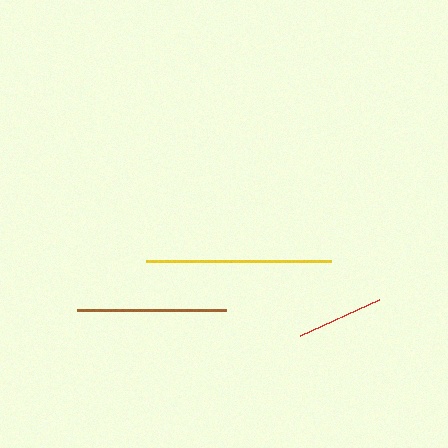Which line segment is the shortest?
The red line is the shortest at approximately 87 pixels.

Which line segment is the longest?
The yellow line is the longest at approximately 185 pixels.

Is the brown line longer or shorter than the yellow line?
The yellow line is longer than the brown line.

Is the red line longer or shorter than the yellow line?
The yellow line is longer than the red line.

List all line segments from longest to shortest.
From longest to shortest: yellow, brown, red.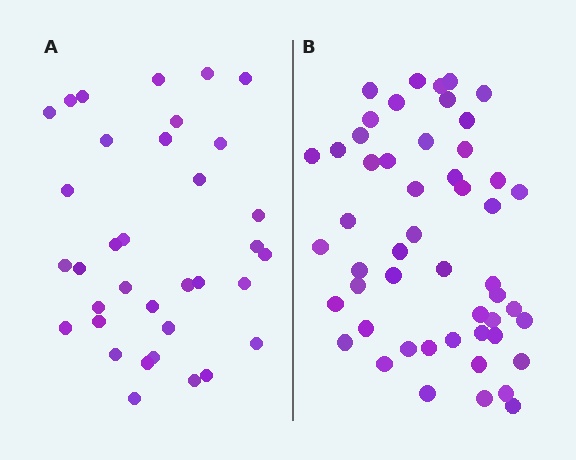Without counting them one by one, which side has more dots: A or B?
Region B (the right region) has more dots.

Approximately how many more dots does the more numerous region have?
Region B has approximately 15 more dots than region A.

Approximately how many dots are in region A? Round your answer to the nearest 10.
About 40 dots. (The exact count is 35, which rounds to 40.)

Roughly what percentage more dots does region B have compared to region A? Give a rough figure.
About 45% more.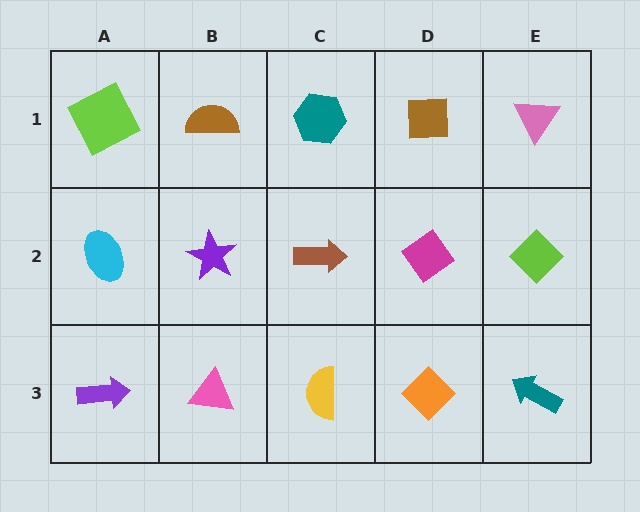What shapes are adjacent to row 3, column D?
A magenta diamond (row 2, column D), a yellow semicircle (row 3, column C), a teal arrow (row 3, column E).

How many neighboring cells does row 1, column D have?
3.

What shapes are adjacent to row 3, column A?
A cyan ellipse (row 2, column A), a pink triangle (row 3, column B).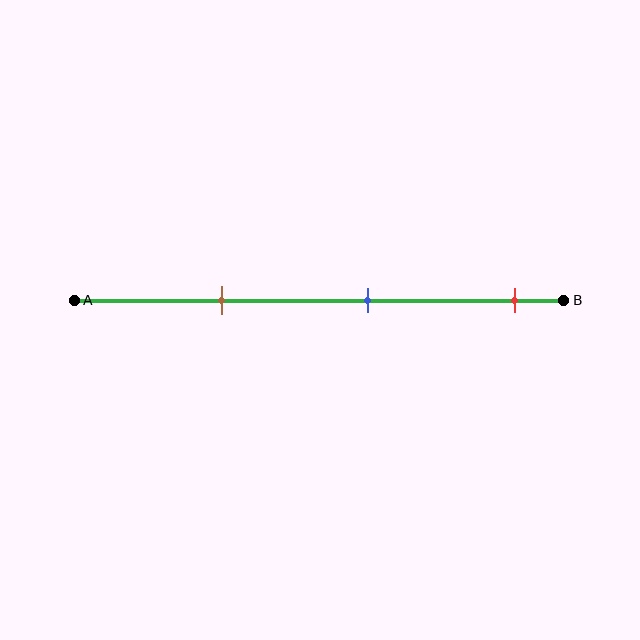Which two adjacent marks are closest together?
The brown and blue marks are the closest adjacent pair.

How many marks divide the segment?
There are 3 marks dividing the segment.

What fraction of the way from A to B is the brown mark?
The brown mark is approximately 30% (0.3) of the way from A to B.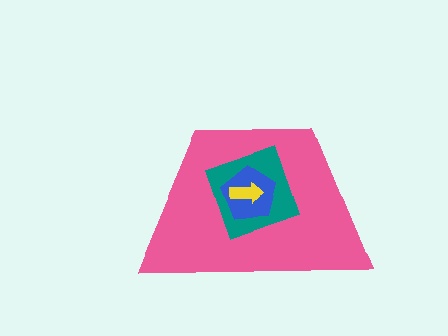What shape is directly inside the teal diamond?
The blue pentagon.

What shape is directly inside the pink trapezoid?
The teal diamond.